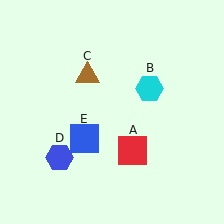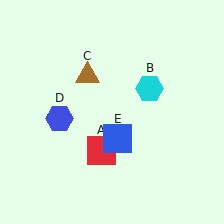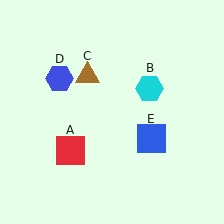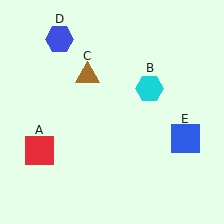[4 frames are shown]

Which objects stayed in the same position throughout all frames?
Cyan hexagon (object B) and brown triangle (object C) remained stationary.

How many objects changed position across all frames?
3 objects changed position: red square (object A), blue hexagon (object D), blue square (object E).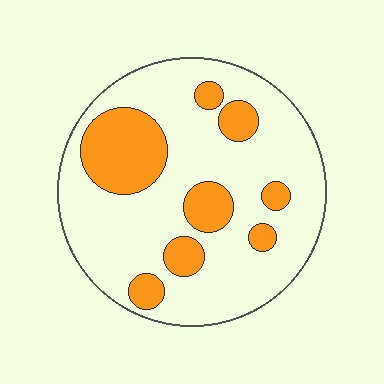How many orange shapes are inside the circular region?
8.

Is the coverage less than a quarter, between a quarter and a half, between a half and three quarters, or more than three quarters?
Less than a quarter.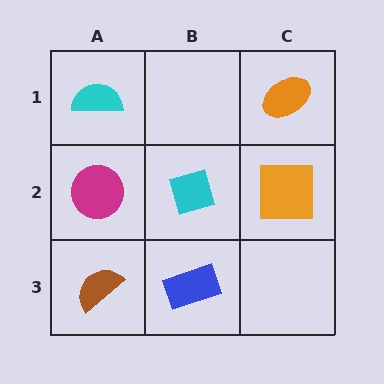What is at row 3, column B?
A blue rectangle.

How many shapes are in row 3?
2 shapes.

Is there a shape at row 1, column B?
No, that cell is empty.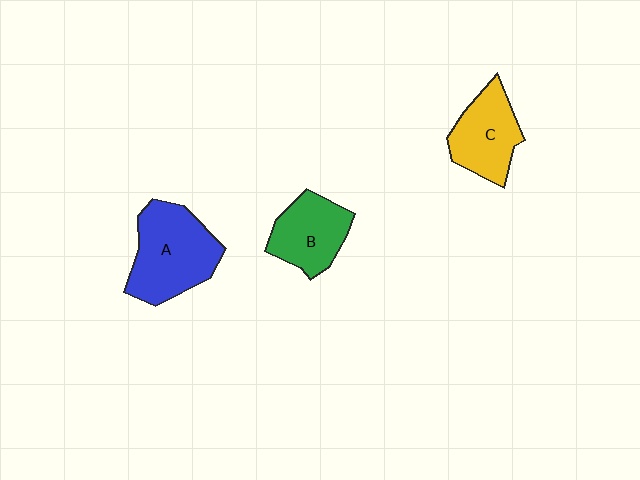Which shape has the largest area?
Shape A (blue).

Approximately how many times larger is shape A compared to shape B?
Approximately 1.4 times.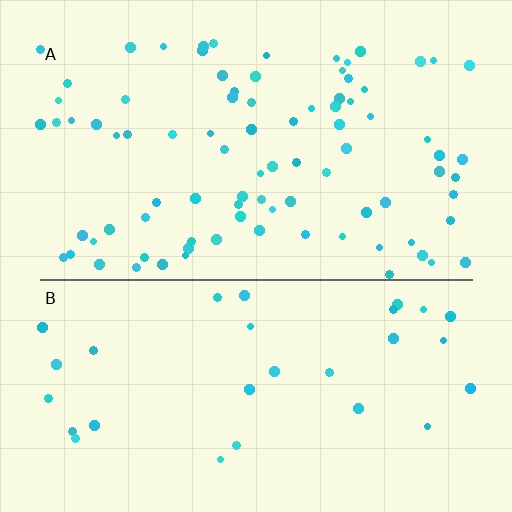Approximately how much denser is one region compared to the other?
Approximately 2.9× — region A over region B.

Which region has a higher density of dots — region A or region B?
A (the top).